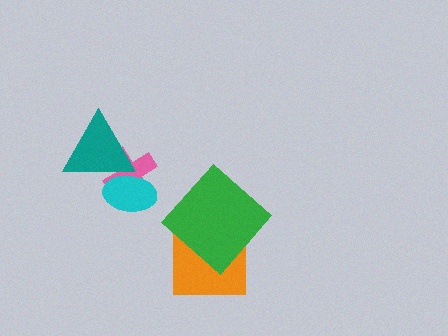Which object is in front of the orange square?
The green diamond is in front of the orange square.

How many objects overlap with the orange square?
1 object overlaps with the orange square.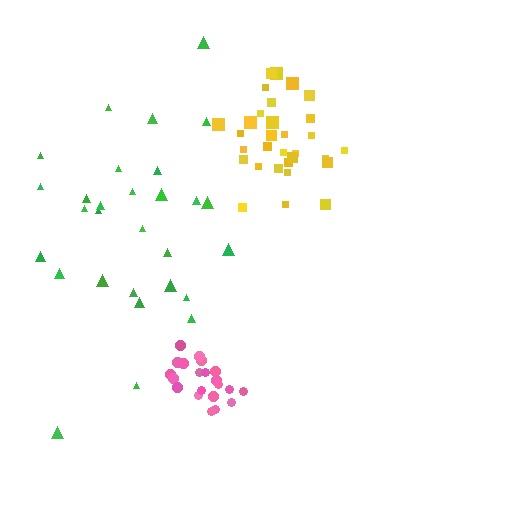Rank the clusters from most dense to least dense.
pink, yellow, green.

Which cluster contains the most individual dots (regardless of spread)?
Yellow (31).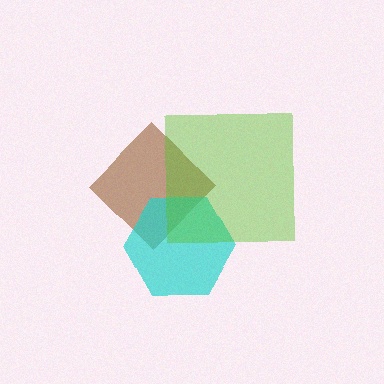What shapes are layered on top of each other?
The layered shapes are: a brown diamond, a cyan hexagon, a lime square.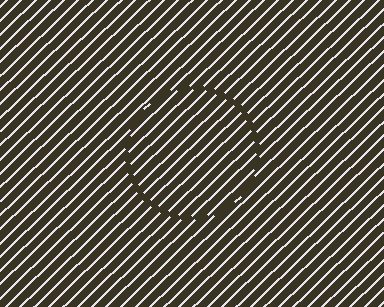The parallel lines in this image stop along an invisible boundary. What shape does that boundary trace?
An illusory circle. The interior of the shape contains the same grating, shifted by half a period — the contour is defined by the phase discontinuity where line-ends from the inner and outer gratings abut.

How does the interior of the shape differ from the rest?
The interior of the shape contains the same grating, shifted by half a period — the contour is defined by the phase discontinuity where line-ends from the inner and outer gratings abut.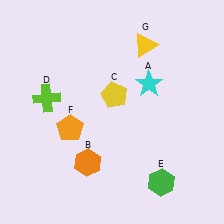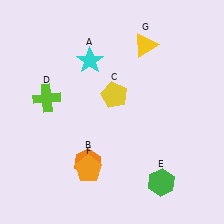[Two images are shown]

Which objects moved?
The objects that moved are: the cyan star (A), the orange pentagon (F).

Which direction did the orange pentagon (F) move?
The orange pentagon (F) moved down.